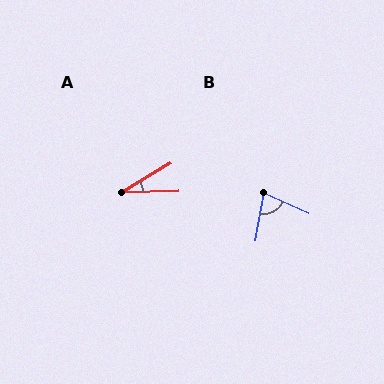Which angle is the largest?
B, at approximately 76 degrees.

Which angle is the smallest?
A, at approximately 29 degrees.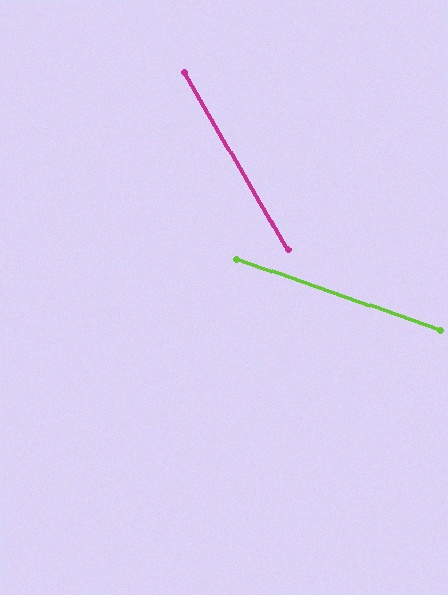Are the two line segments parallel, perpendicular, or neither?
Neither parallel nor perpendicular — they differ by about 41°.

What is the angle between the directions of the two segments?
Approximately 41 degrees.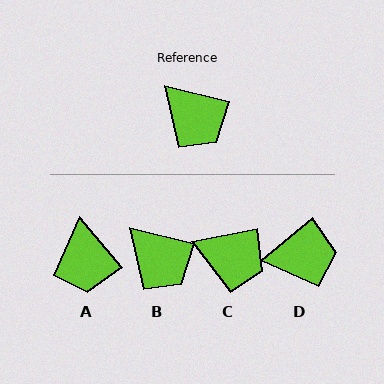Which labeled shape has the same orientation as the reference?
B.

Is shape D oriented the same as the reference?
No, it is off by about 53 degrees.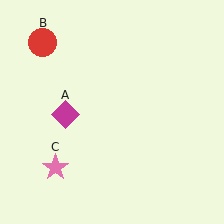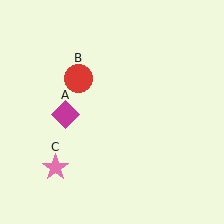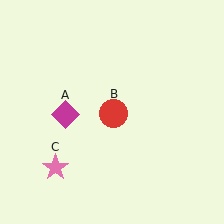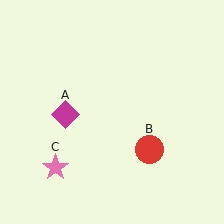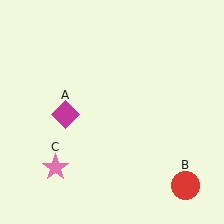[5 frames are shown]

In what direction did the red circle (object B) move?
The red circle (object B) moved down and to the right.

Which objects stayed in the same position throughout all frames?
Magenta diamond (object A) and pink star (object C) remained stationary.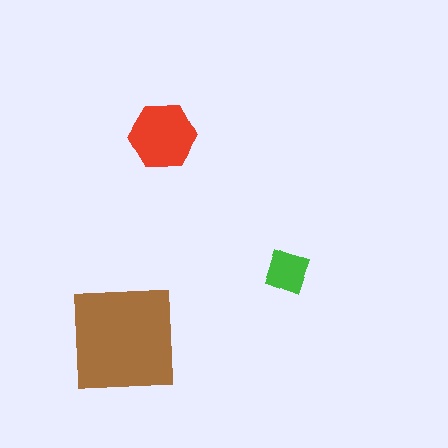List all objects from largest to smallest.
The brown square, the red hexagon, the green diamond.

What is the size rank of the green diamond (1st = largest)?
3rd.